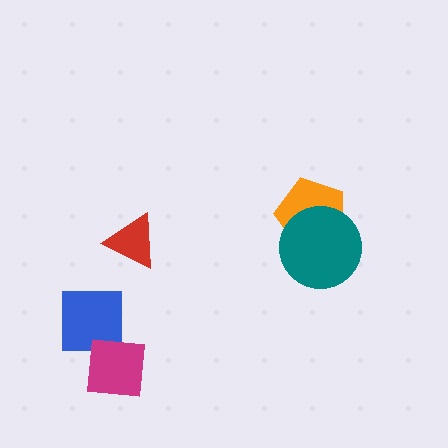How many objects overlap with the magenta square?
0 objects overlap with the magenta square.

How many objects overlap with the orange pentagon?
1 object overlaps with the orange pentagon.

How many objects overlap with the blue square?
0 objects overlap with the blue square.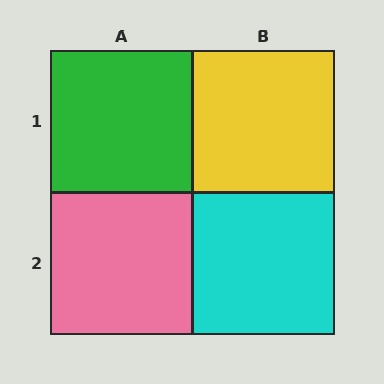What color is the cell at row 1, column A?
Green.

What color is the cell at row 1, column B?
Yellow.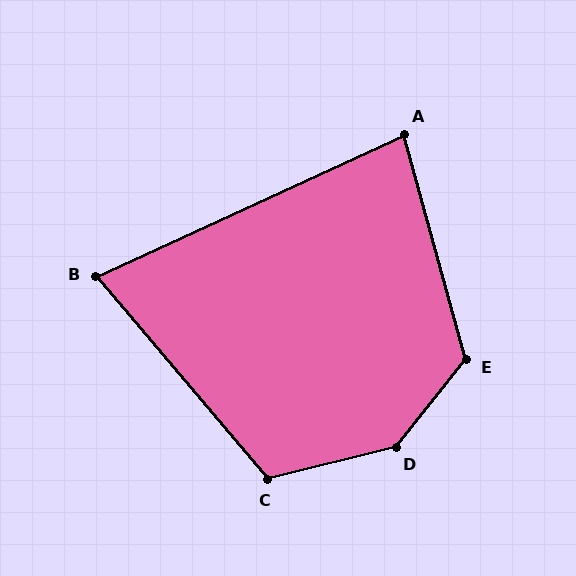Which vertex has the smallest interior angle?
B, at approximately 74 degrees.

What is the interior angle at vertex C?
Approximately 116 degrees (obtuse).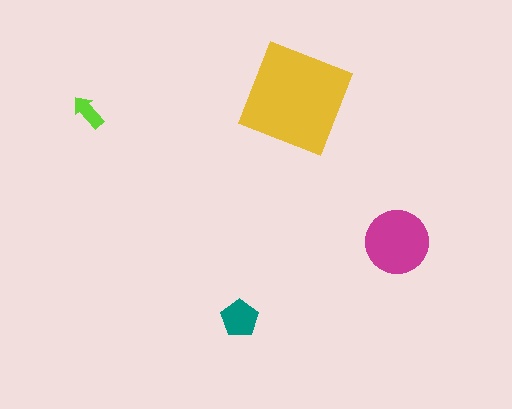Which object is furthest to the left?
The lime arrow is leftmost.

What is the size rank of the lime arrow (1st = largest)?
4th.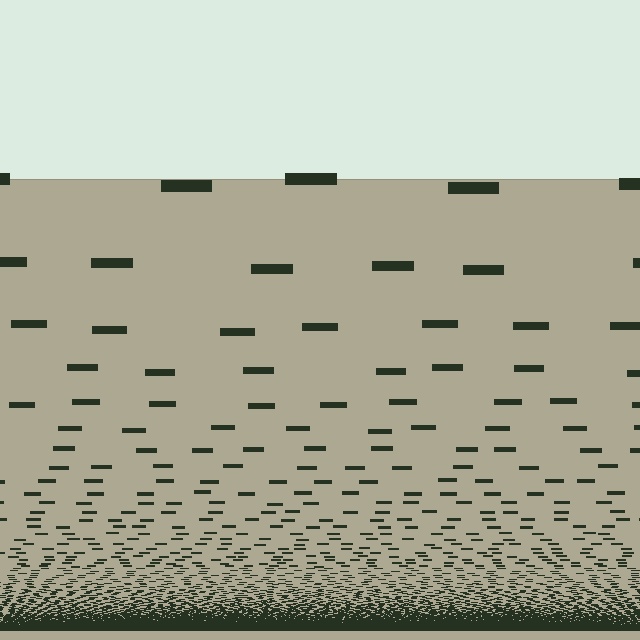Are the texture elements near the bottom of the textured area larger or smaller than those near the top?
Smaller. The gradient is inverted — elements near the bottom are smaller and denser.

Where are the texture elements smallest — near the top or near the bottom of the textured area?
Near the bottom.